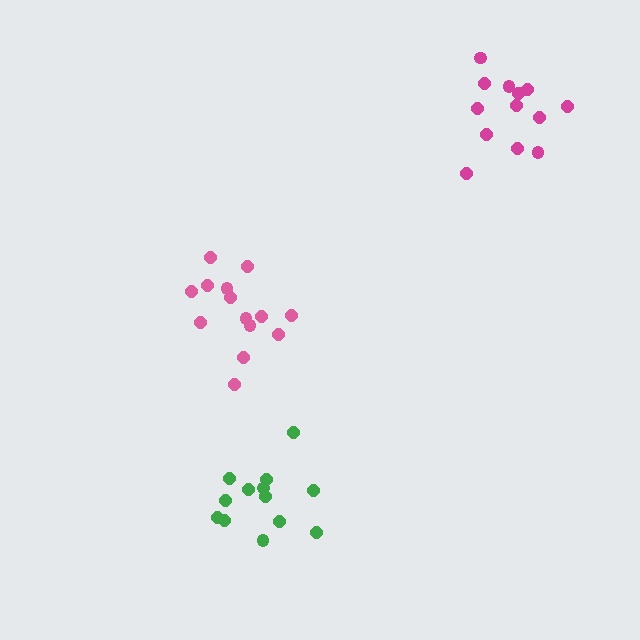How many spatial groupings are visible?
There are 3 spatial groupings.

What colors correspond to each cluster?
The clusters are colored: pink, magenta, green.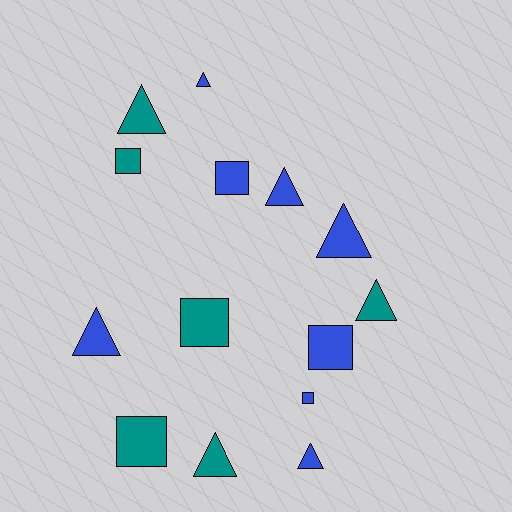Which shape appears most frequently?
Triangle, with 8 objects.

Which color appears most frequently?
Blue, with 8 objects.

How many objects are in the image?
There are 14 objects.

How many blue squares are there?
There are 3 blue squares.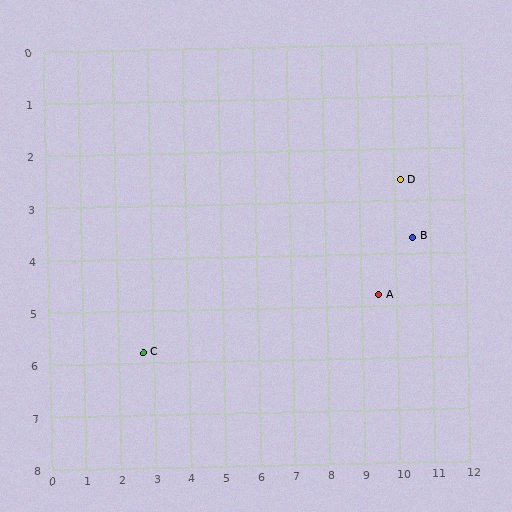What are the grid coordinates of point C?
Point C is at approximately (2.7, 5.8).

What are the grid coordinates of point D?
Point D is at approximately (10.2, 2.6).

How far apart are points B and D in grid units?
Points B and D are about 1.1 grid units apart.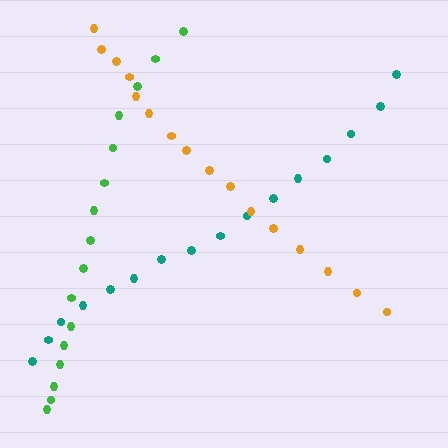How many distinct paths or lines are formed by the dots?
There are 3 distinct paths.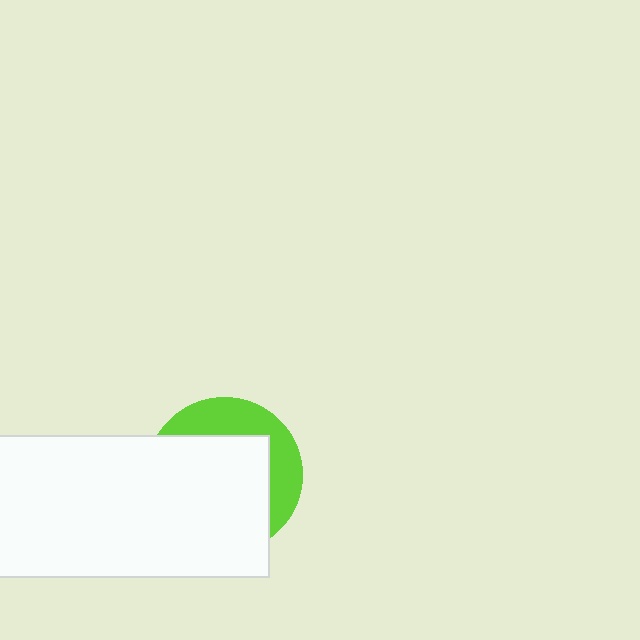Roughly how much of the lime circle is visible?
A small part of it is visible (roughly 33%).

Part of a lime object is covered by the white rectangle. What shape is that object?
It is a circle.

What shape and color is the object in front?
The object in front is a white rectangle.